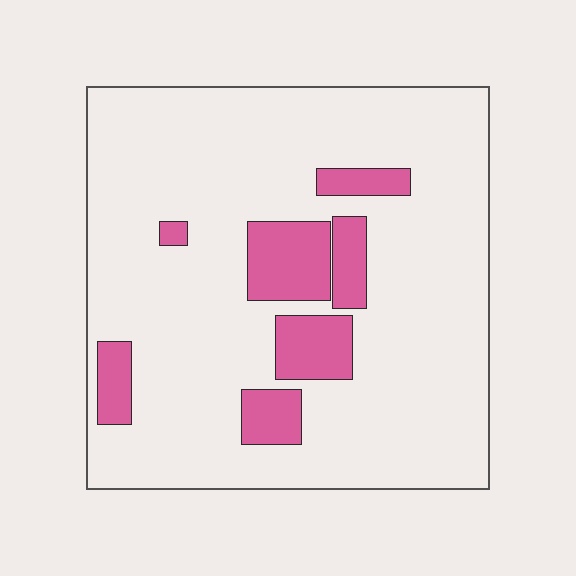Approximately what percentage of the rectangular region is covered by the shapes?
Approximately 15%.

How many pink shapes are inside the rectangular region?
7.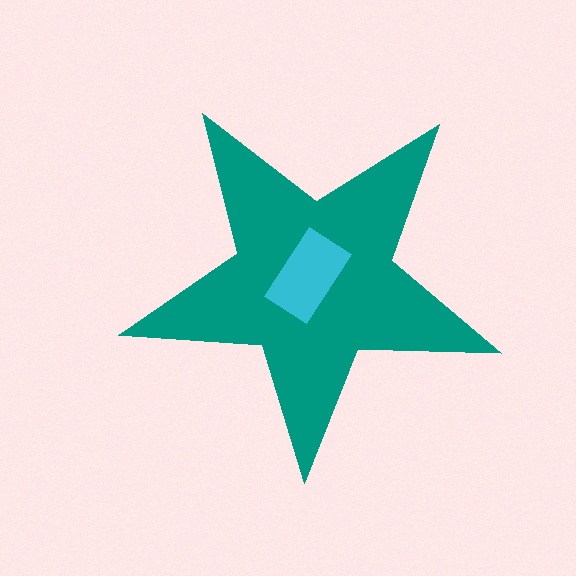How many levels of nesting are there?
2.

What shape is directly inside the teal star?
The cyan rectangle.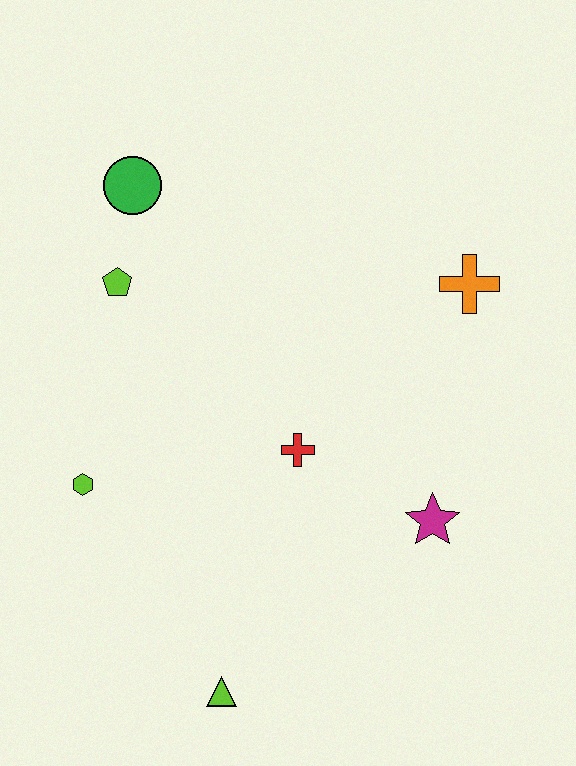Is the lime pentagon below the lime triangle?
No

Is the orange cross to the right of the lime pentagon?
Yes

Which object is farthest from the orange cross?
The lime triangle is farthest from the orange cross.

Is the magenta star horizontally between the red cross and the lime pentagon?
No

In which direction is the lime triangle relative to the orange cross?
The lime triangle is below the orange cross.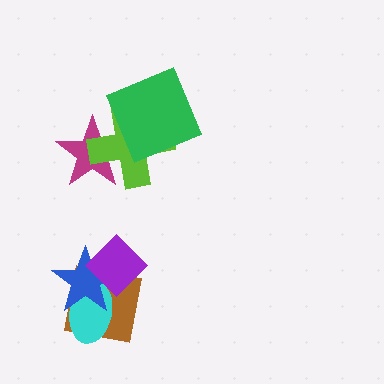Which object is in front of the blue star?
The purple diamond is in front of the blue star.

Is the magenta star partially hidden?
Yes, it is partially covered by another shape.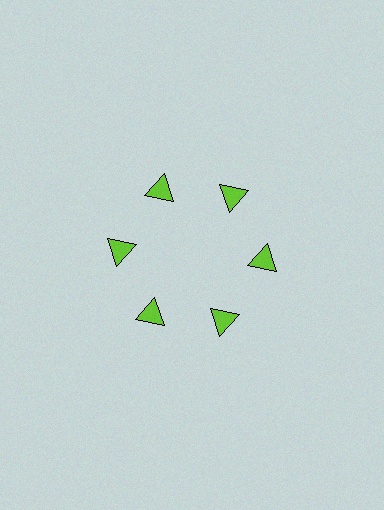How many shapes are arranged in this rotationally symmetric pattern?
There are 6 shapes, arranged in 6 groups of 1.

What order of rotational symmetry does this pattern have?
This pattern has 6-fold rotational symmetry.